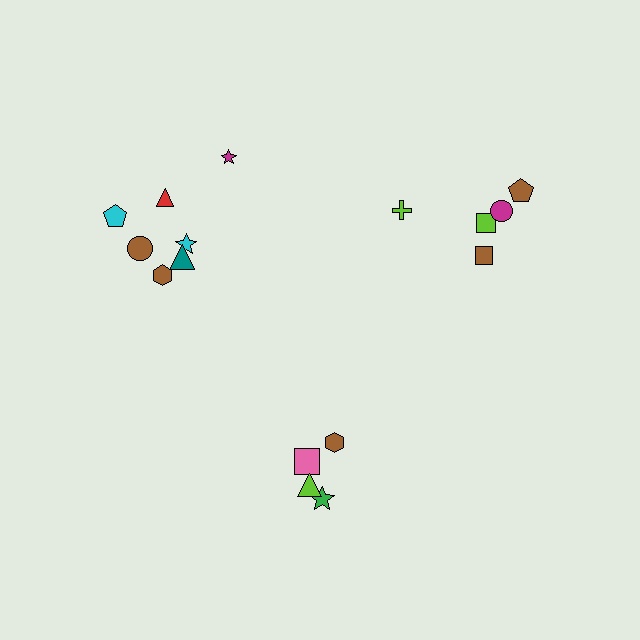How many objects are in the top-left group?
There are 8 objects.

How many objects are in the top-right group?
There are 5 objects.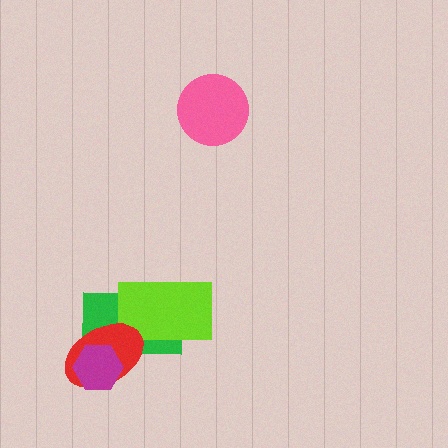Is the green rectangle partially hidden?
Yes, it is partially covered by another shape.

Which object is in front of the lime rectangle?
The red ellipse is in front of the lime rectangle.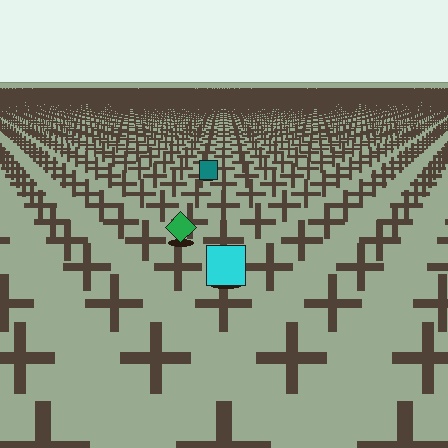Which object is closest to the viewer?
The cyan square is closest. The texture marks near it are larger and more spread out.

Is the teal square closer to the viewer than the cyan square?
No. The cyan square is closer — you can tell from the texture gradient: the ground texture is coarser near it.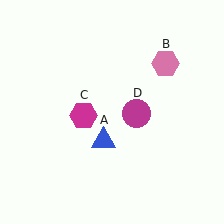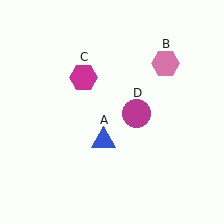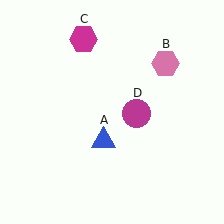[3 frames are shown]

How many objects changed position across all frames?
1 object changed position: magenta hexagon (object C).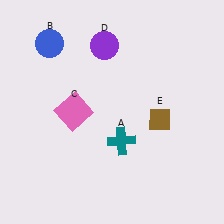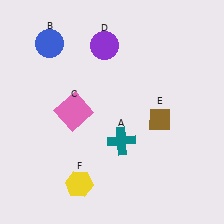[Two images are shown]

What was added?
A yellow hexagon (F) was added in Image 2.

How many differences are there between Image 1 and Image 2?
There is 1 difference between the two images.